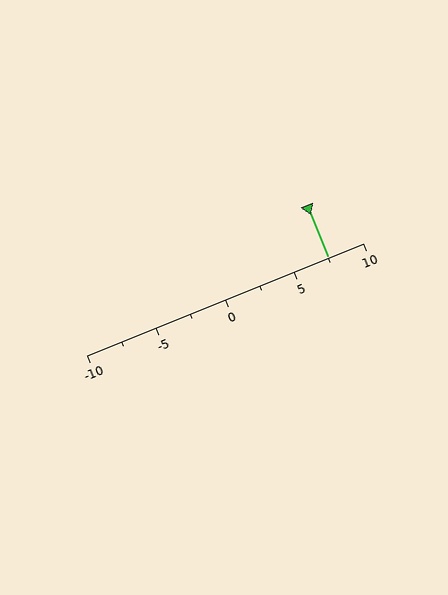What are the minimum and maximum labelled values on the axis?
The axis runs from -10 to 10.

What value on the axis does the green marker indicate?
The marker indicates approximately 7.5.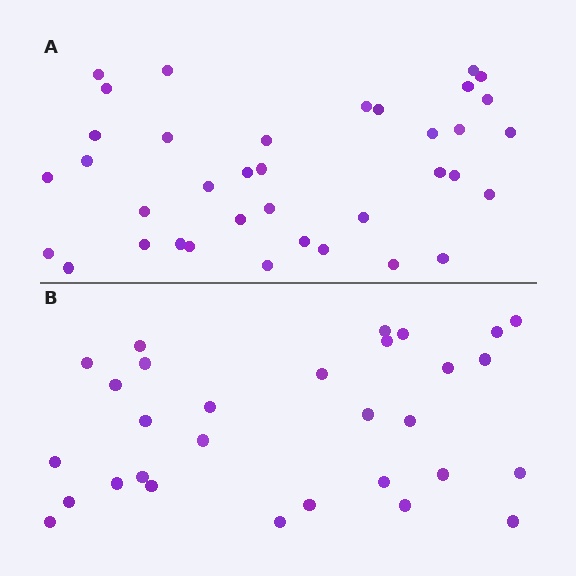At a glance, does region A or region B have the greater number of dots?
Region A (the top region) has more dots.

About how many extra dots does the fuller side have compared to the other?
Region A has roughly 8 or so more dots than region B.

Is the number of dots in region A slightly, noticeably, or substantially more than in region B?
Region A has only slightly more — the two regions are fairly close. The ratio is roughly 1.2 to 1.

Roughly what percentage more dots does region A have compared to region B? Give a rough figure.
About 25% more.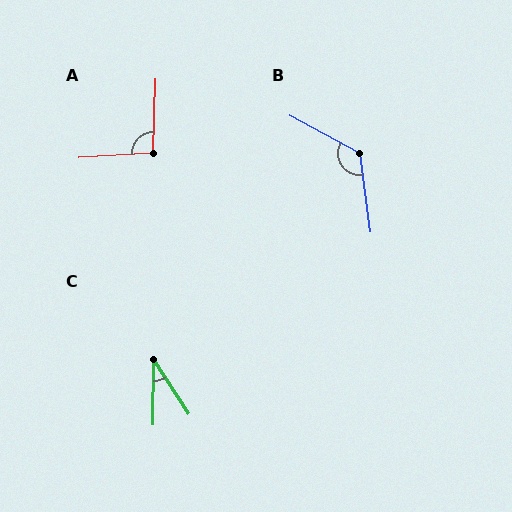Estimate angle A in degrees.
Approximately 95 degrees.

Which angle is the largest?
B, at approximately 126 degrees.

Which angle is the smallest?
C, at approximately 34 degrees.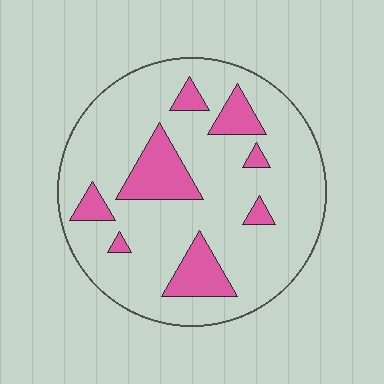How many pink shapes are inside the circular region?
8.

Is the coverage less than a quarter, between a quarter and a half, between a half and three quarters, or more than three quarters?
Less than a quarter.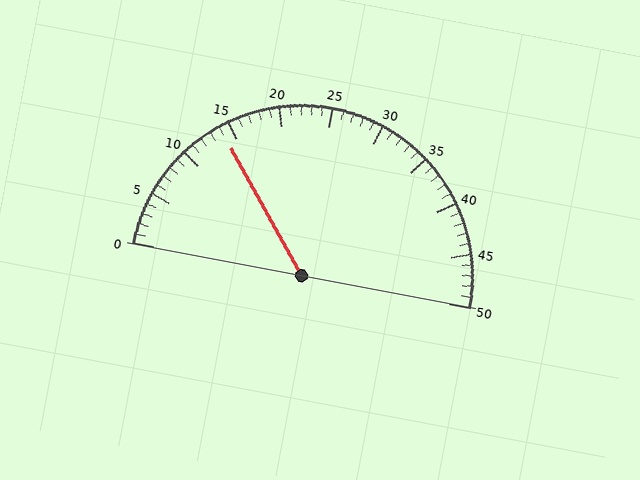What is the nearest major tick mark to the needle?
The nearest major tick mark is 15.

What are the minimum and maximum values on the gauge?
The gauge ranges from 0 to 50.